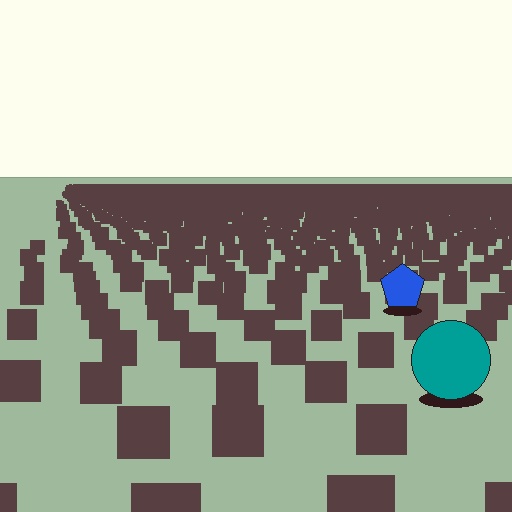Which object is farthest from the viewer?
The blue pentagon is farthest from the viewer. It appears smaller and the ground texture around it is denser.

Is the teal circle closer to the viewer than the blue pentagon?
Yes. The teal circle is closer — you can tell from the texture gradient: the ground texture is coarser near it.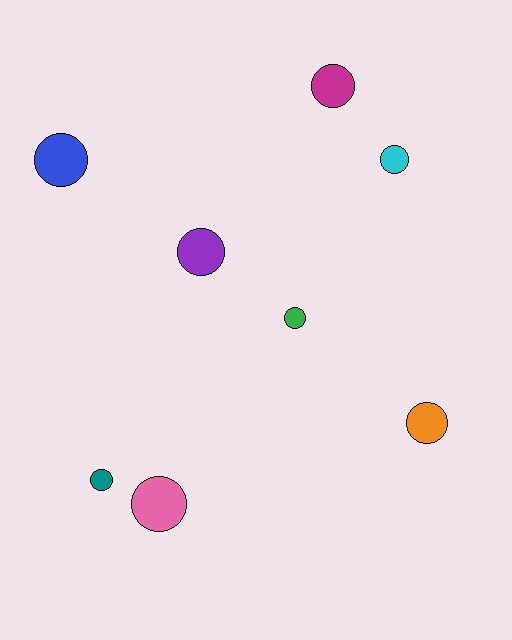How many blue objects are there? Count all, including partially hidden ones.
There is 1 blue object.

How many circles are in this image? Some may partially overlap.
There are 8 circles.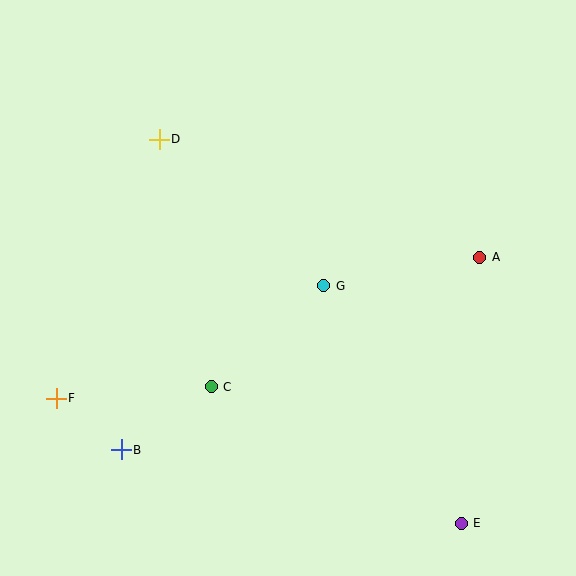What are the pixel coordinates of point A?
Point A is at (480, 257).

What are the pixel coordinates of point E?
Point E is at (461, 523).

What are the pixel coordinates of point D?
Point D is at (159, 139).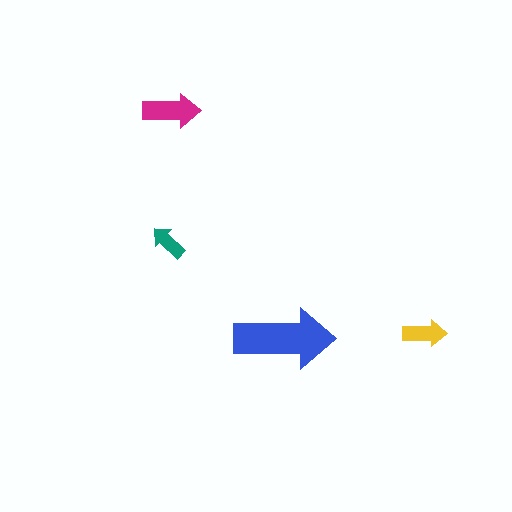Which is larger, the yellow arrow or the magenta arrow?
The magenta one.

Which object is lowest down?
The blue arrow is bottommost.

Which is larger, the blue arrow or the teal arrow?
The blue one.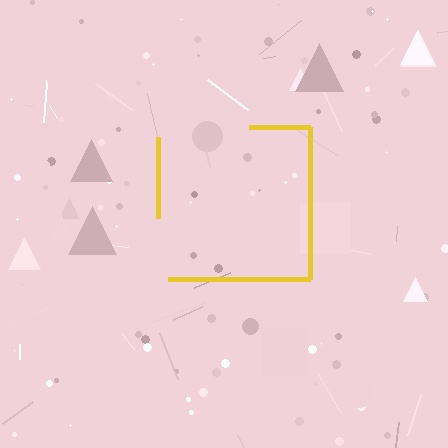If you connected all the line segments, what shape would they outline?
They would outline a square.